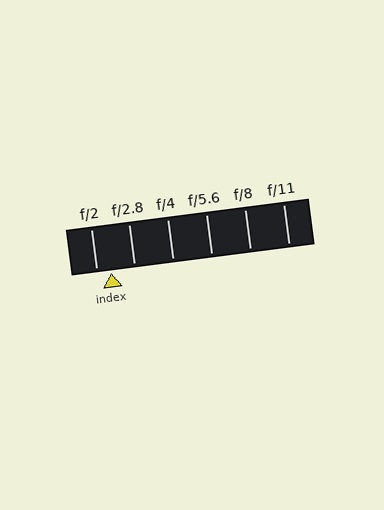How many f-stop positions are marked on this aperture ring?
There are 6 f-stop positions marked.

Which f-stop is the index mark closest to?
The index mark is closest to f/2.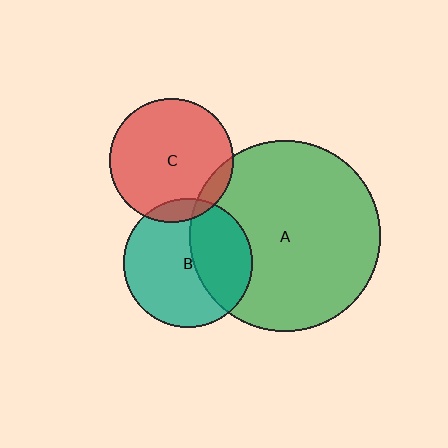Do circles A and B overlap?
Yes.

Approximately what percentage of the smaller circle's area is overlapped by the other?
Approximately 40%.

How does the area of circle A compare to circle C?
Approximately 2.4 times.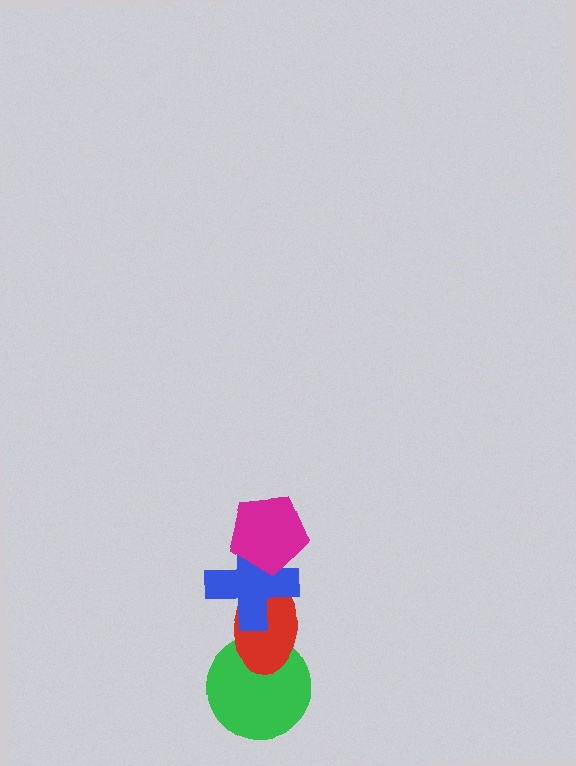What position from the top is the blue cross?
The blue cross is 2nd from the top.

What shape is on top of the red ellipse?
The blue cross is on top of the red ellipse.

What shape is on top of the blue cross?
The magenta pentagon is on top of the blue cross.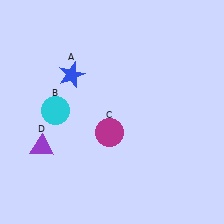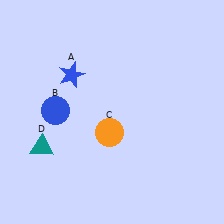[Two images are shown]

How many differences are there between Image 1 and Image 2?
There are 3 differences between the two images.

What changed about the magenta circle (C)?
In Image 1, C is magenta. In Image 2, it changed to orange.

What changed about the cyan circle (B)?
In Image 1, B is cyan. In Image 2, it changed to blue.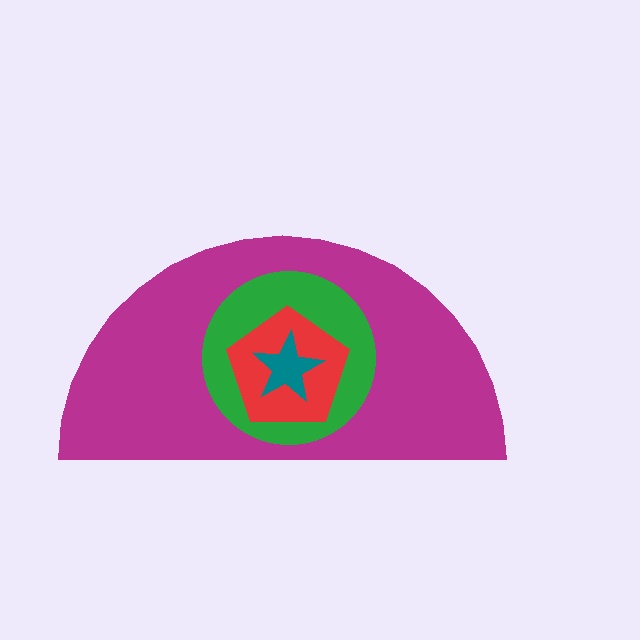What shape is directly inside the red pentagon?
The teal star.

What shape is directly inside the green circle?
The red pentagon.